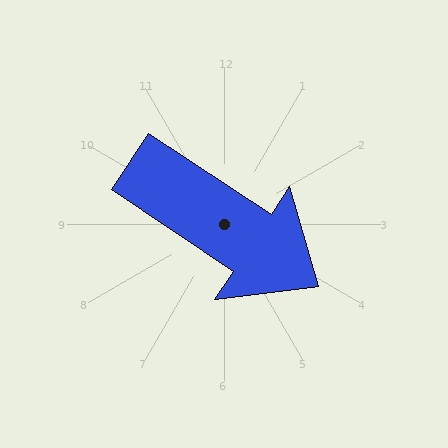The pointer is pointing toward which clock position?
Roughly 4 o'clock.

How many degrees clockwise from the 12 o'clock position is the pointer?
Approximately 124 degrees.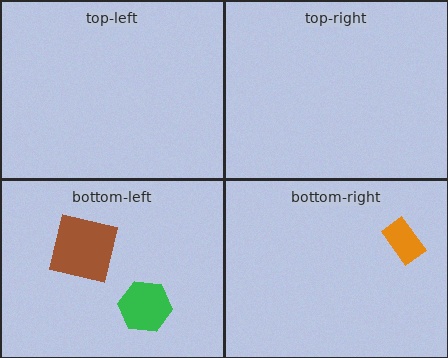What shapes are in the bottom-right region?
The orange rectangle.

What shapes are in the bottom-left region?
The brown square, the green hexagon.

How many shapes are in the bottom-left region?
2.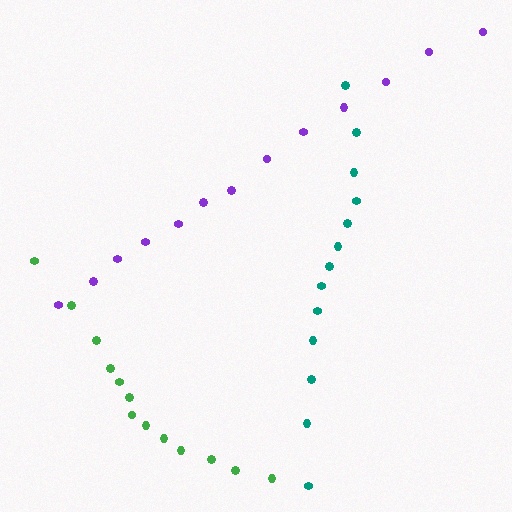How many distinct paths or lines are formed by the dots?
There are 3 distinct paths.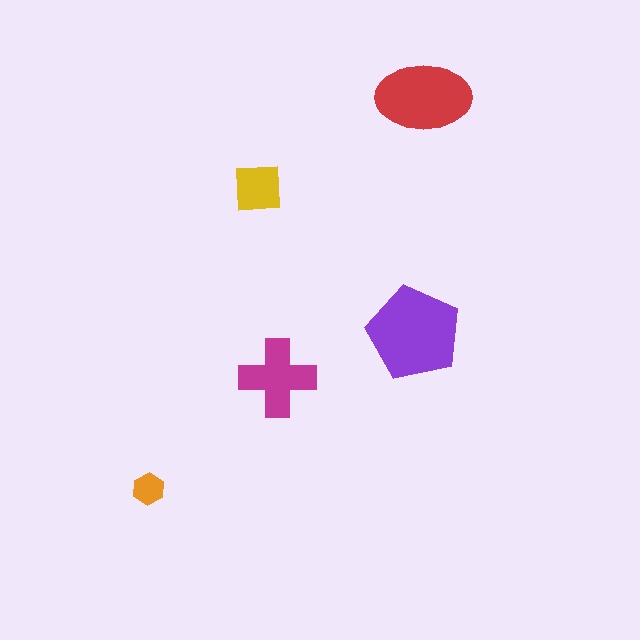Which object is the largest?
The purple pentagon.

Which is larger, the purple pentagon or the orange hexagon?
The purple pentagon.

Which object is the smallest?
The orange hexagon.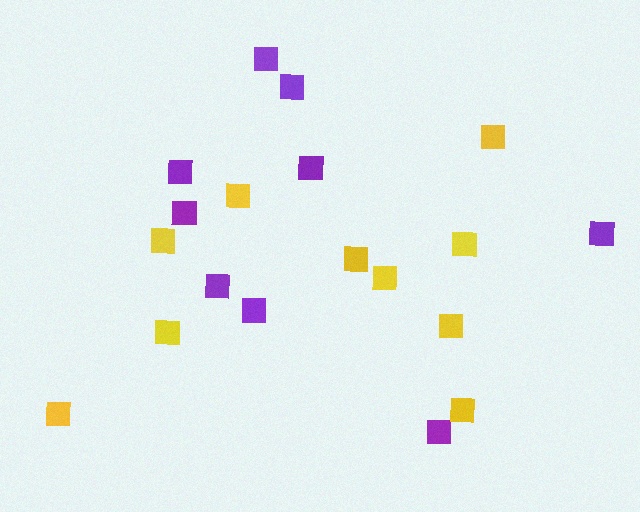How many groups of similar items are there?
There are 2 groups: one group of purple squares (9) and one group of yellow squares (10).